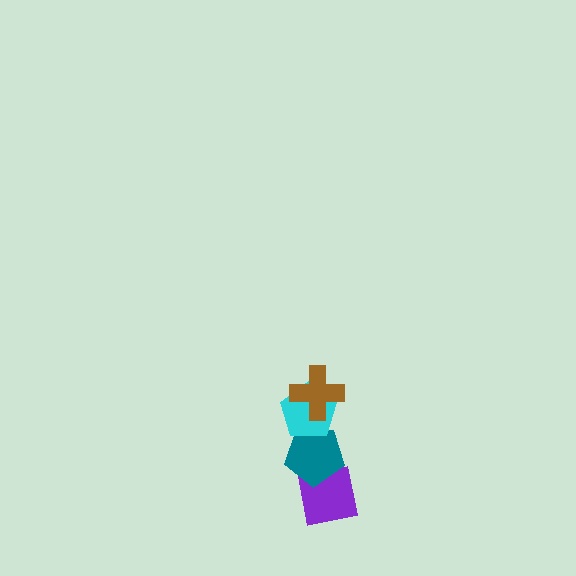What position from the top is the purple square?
The purple square is 4th from the top.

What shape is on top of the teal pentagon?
The cyan pentagon is on top of the teal pentagon.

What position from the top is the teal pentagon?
The teal pentagon is 3rd from the top.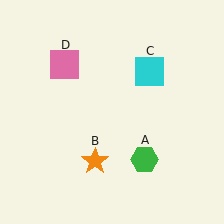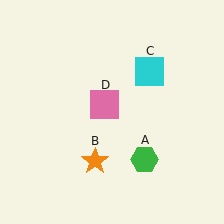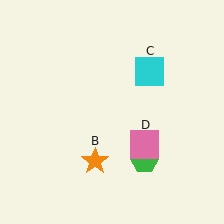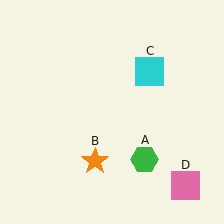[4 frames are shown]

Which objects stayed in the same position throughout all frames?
Green hexagon (object A) and orange star (object B) and cyan square (object C) remained stationary.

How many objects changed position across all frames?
1 object changed position: pink square (object D).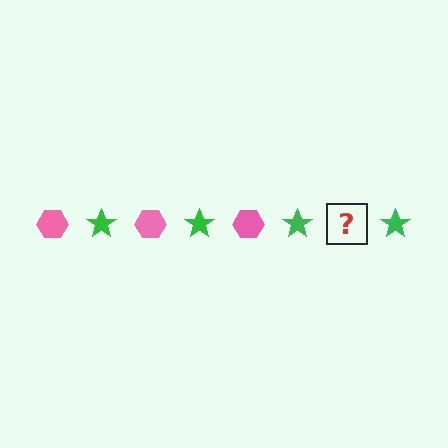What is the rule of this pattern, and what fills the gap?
The rule is that the pattern alternates between pink hexagon and green star. The gap should be filled with a pink hexagon.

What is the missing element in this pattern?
The missing element is a pink hexagon.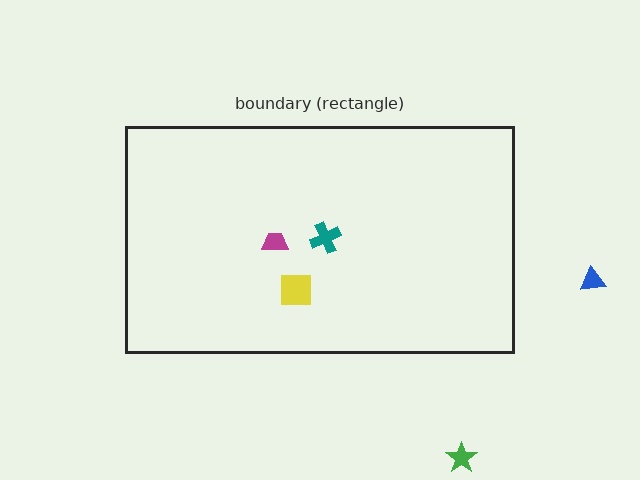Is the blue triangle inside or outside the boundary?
Outside.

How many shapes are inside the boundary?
3 inside, 2 outside.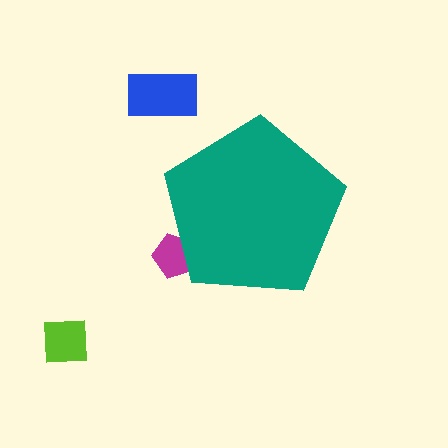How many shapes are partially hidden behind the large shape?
1 shape is partially hidden.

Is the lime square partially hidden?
No, the lime square is fully visible.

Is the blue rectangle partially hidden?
No, the blue rectangle is fully visible.